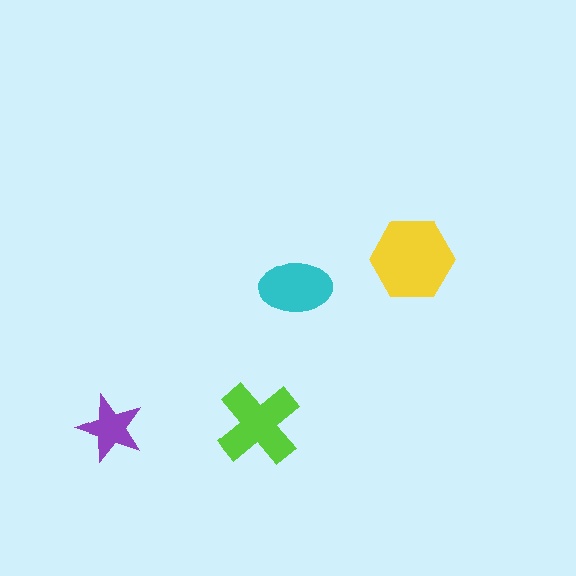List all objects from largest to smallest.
The yellow hexagon, the lime cross, the cyan ellipse, the purple star.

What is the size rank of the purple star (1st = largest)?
4th.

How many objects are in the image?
There are 4 objects in the image.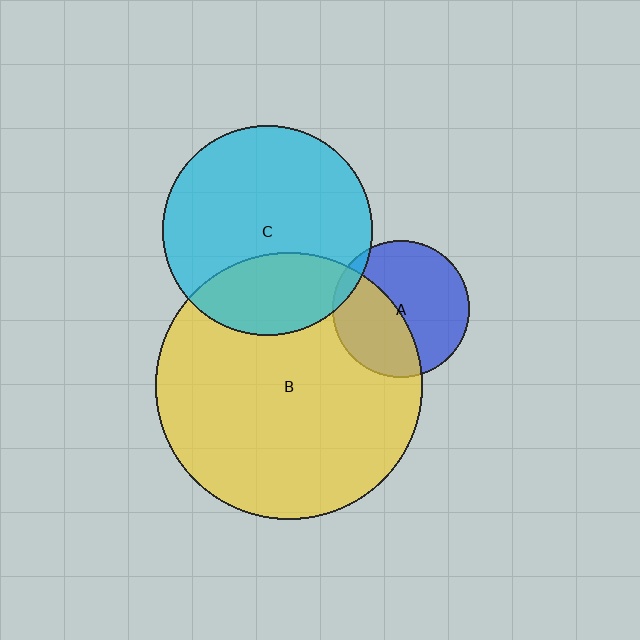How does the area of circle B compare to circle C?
Approximately 1.6 times.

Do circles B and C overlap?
Yes.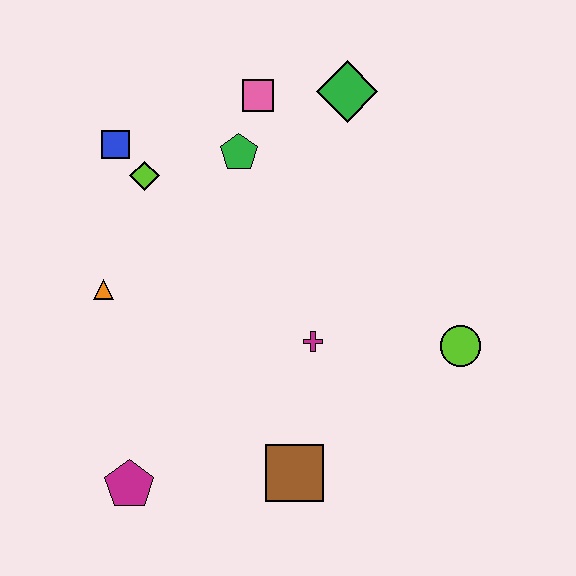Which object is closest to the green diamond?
The pink square is closest to the green diamond.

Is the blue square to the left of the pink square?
Yes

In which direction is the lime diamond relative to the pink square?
The lime diamond is to the left of the pink square.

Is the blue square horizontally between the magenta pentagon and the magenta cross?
No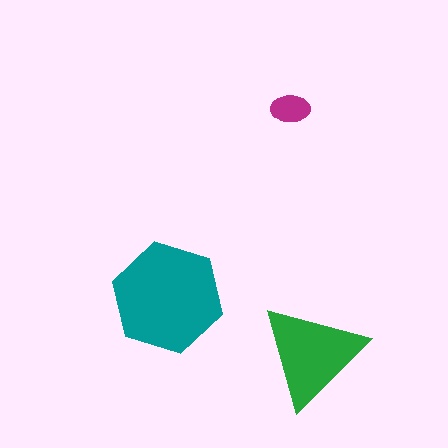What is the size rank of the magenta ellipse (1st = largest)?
3rd.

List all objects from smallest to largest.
The magenta ellipse, the green triangle, the teal hexagon.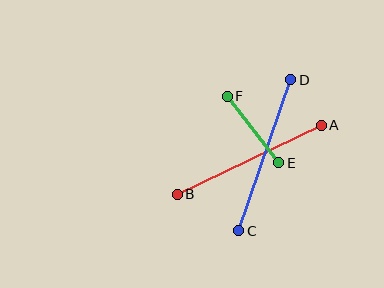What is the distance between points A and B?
The distance is approximately 159 pixels.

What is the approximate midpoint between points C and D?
The midpoint is at approximately (265, 155) pixels.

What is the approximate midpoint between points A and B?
The midpoint is at approximately (249, 160) pixels.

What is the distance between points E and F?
The distance is approximately 84 pixels.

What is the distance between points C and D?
The distance is approximately 160 pixels.